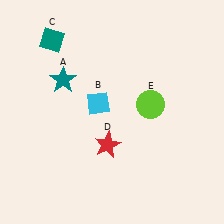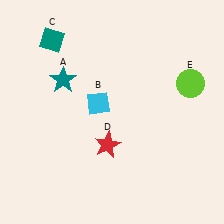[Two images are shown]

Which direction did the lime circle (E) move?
The lime circle (E) moved right.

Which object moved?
The lime circle (E) moved right.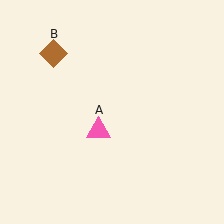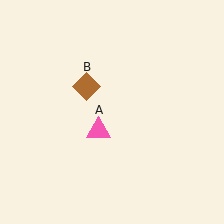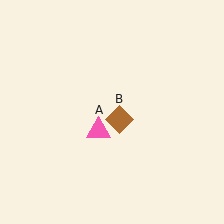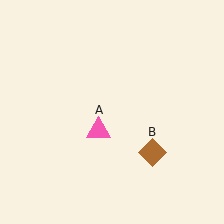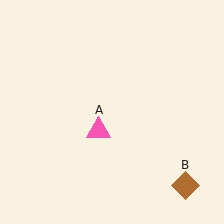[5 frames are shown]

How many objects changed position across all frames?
1 object changed position: brown diamond (object B).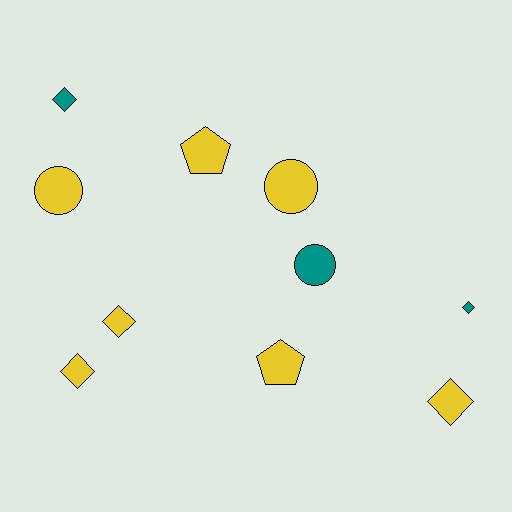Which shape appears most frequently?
Diamond, with 5 objects.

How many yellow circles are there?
There are 2 yellow circles.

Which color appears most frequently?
Yellow, with 7 objects.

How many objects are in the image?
There are 10 objects.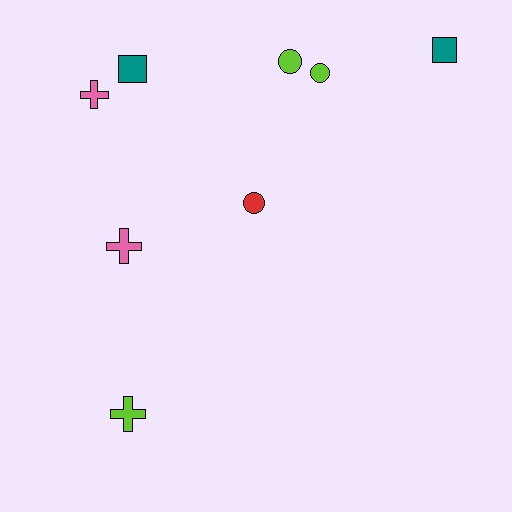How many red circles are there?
There is 1 red circle.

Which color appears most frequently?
Lime, with 3 objects.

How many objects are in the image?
There are 8 objects.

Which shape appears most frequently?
Cross, with 3 objects.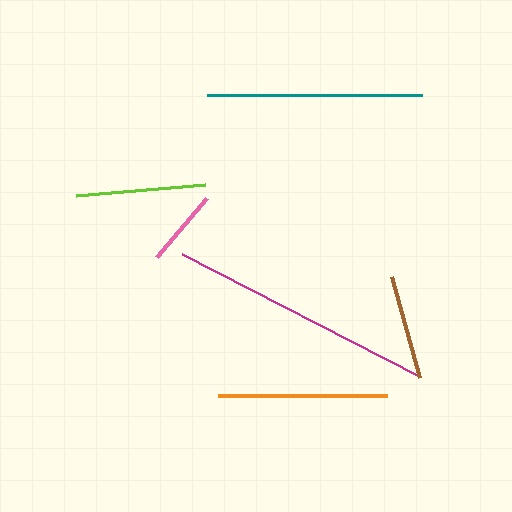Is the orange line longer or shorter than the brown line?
The orange line is longer than the brown line.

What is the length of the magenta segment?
The magenta segment is approximately 267 pixels long.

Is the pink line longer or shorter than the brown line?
The brown line is longer than the pink line.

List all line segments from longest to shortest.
From longest to shortest: magenta, teal, orange, lime, brown, pink.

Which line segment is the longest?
The magenta line is the longest at approximately 267 pixels.